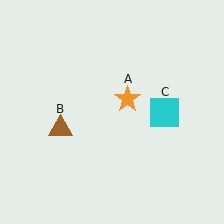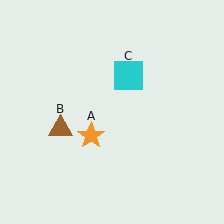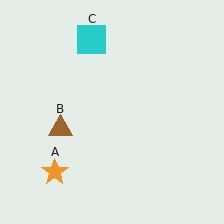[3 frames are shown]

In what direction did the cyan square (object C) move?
The cyan square (object C) moved up and to the left.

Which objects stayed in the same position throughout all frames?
Brown triangle (object B) remained stationary.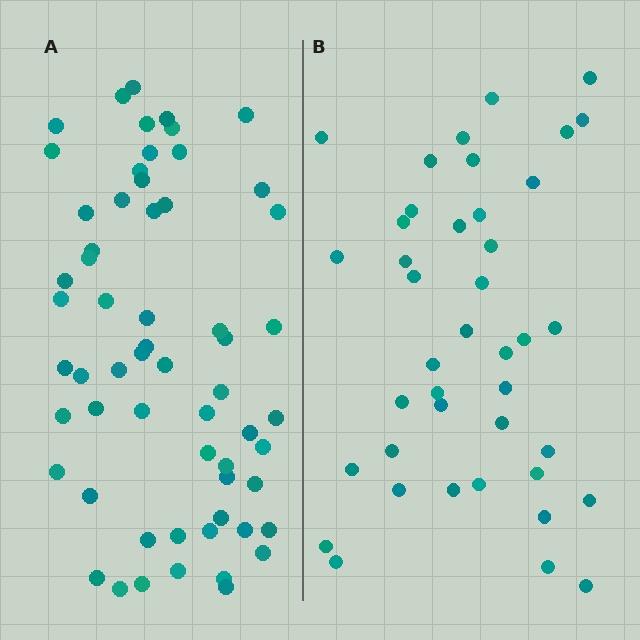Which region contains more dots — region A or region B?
Region A (the left region) has more dots.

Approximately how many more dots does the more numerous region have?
Region A has approximately 20 more dots than region B.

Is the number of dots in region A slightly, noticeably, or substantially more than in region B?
Region A has substantially more. The ratio is roughly 1.5 to 1.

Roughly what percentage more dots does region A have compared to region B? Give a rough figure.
About 45% more.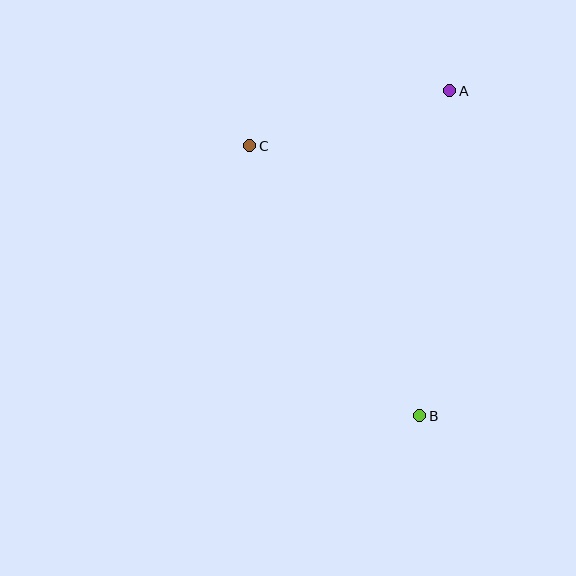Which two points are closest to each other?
Points A and C are closest to each other.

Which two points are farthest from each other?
Points A and B are farthest from each other.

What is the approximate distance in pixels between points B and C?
The distance between B and C is approximately 319 pixels.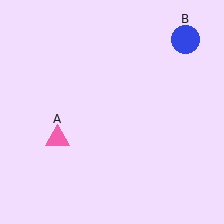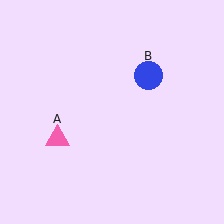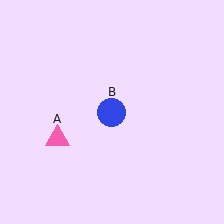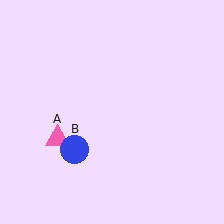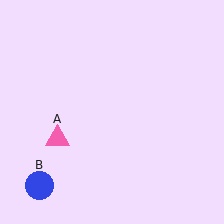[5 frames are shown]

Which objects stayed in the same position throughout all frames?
Pink triangle (object A) remained stationary.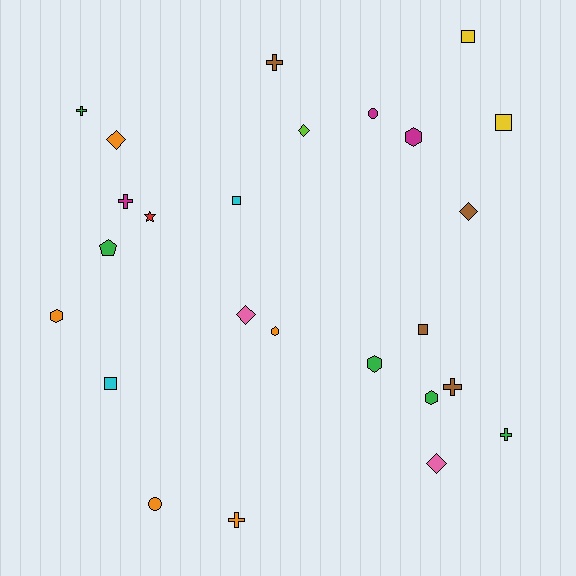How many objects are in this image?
There are 25 objects.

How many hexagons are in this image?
There are 5 hexagons.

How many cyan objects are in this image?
There are 2 cyan objects.